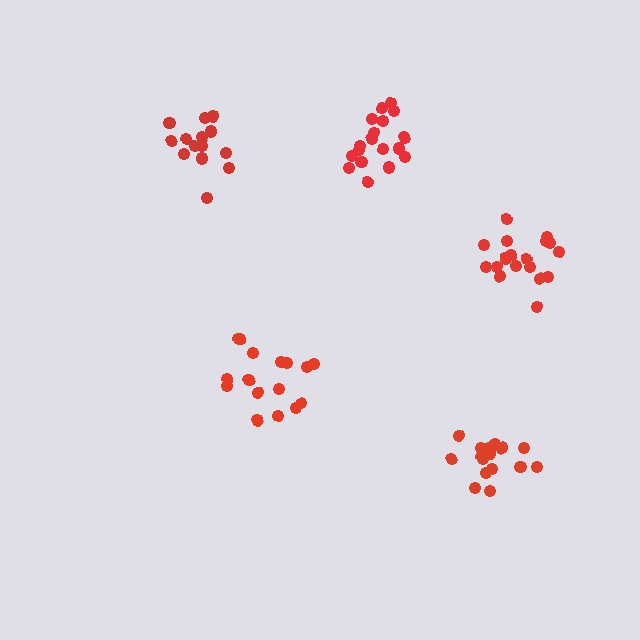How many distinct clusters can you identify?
There are 5 distinct clusters.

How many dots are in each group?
Group 1: 17 dots, Group 2: 16 dots, Group 3: 18 dots, Group 4: 14 dots, Group 5: 19 dots (84 total).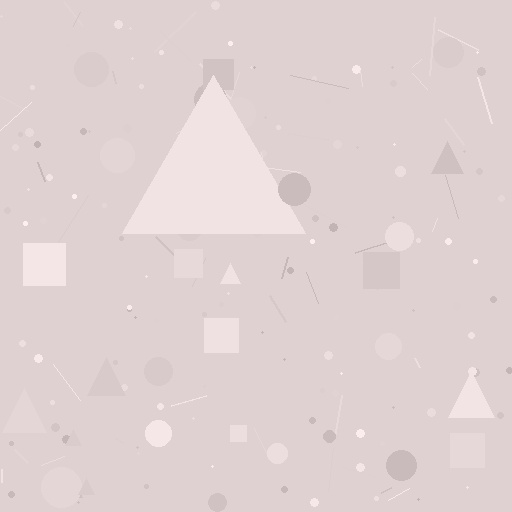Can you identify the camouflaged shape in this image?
The camouflaged shape is a triangle.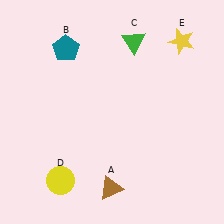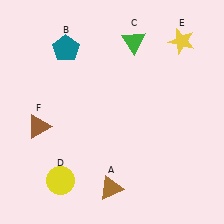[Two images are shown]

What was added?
A brown triangle (F) was added in Image 2.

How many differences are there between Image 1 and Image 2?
There is 1 difference between the two images.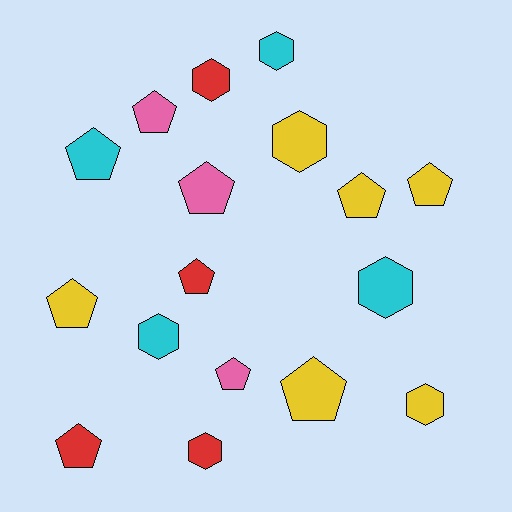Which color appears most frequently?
Yellow, with 6 objects.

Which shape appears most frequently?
Pentagon, with 10 objects.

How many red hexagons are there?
There are 2 red hexagons.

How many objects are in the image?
There are 17 objects.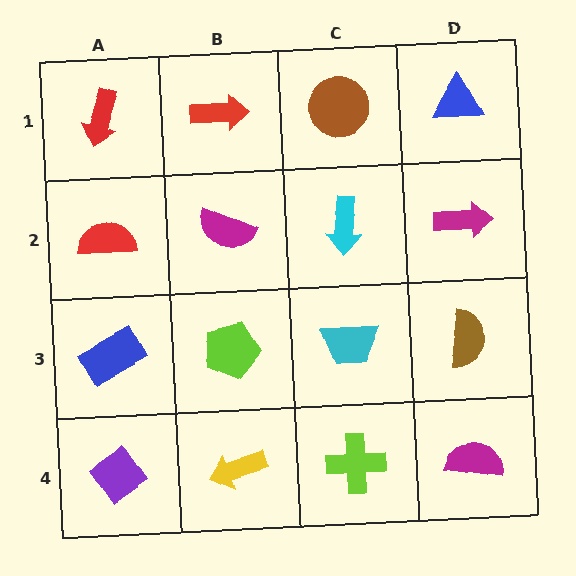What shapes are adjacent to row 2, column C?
A brown circle (row 1, column C), a cyan trapezoid (row 3, column C), a magenta semicircle (row 2, column B), a magenta arrow (row 2, column D).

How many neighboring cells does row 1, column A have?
2.